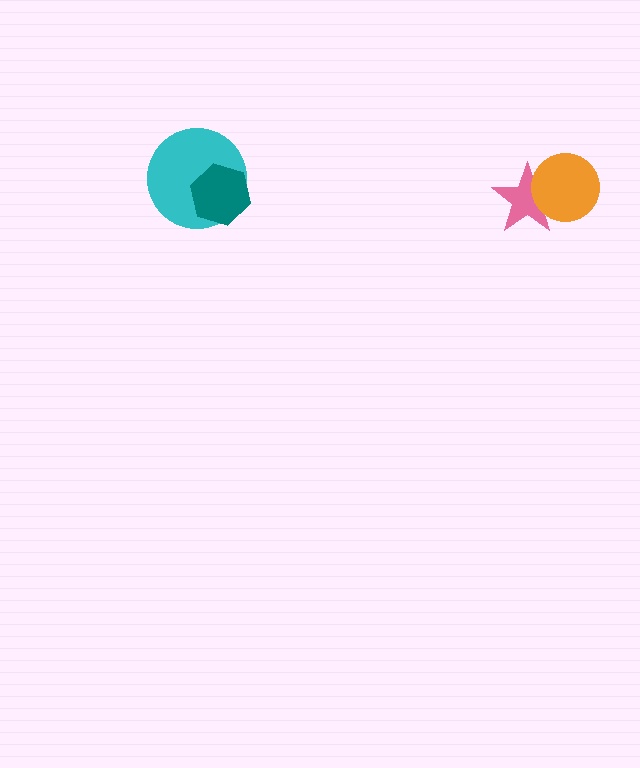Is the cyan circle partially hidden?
Yes, it is partially covered by another shape.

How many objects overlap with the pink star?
1 object overlaps with the pink star.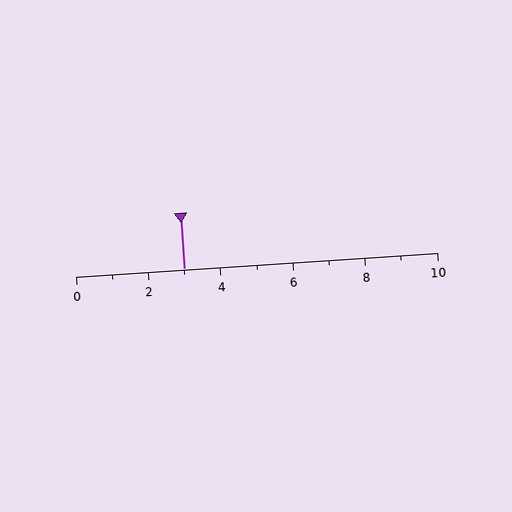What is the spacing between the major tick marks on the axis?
The major ticks are spaced 2 apart.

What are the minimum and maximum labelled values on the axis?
The axis runs from 0 to 10.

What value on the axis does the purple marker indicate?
The marker indicates approximately 3.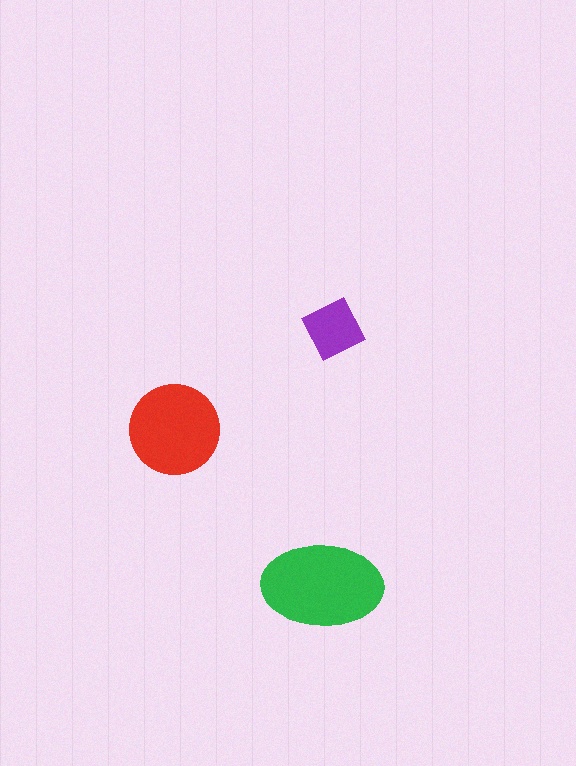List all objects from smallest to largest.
The purple square, the red circle, the green ellipse.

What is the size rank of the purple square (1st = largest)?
3rd.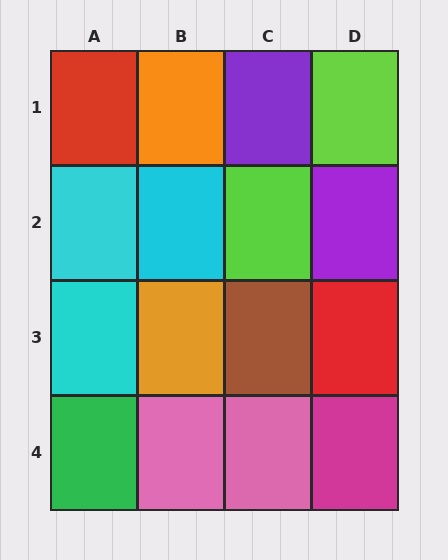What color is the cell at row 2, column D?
Purple.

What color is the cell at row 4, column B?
Pink.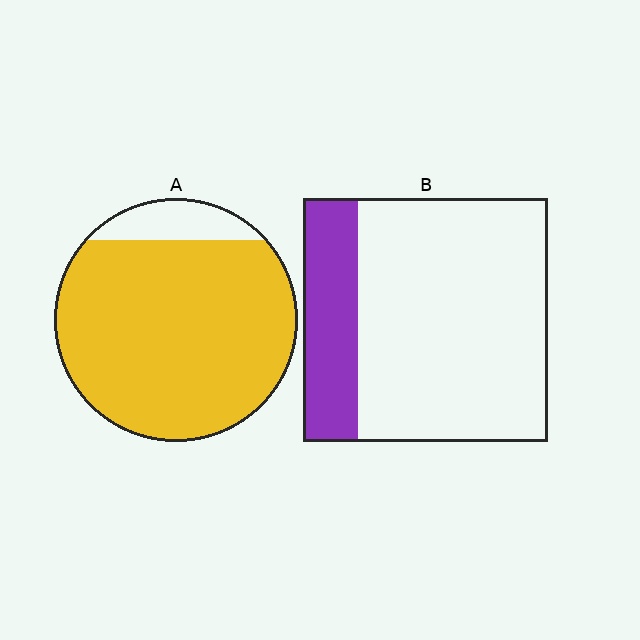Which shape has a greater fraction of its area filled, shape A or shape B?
Shape A.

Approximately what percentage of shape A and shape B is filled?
A is approximately 90% and B is approximately 20%.